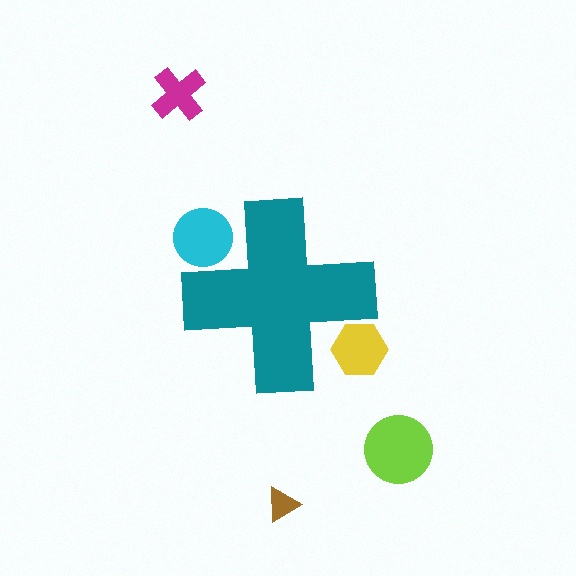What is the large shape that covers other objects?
A teal cross.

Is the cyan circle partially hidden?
Yes, the cyan circle is partially hidden behind the teal cross.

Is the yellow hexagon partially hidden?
Yes, the yellow hexagon is partially hidden behind the teal cross.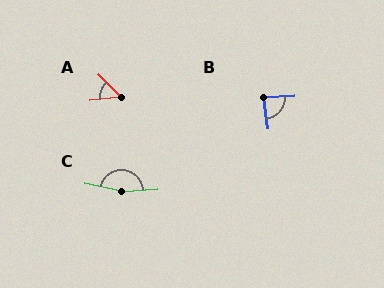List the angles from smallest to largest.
A (52°), B (84°), C (164°).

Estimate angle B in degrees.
Approximately 84 degrees.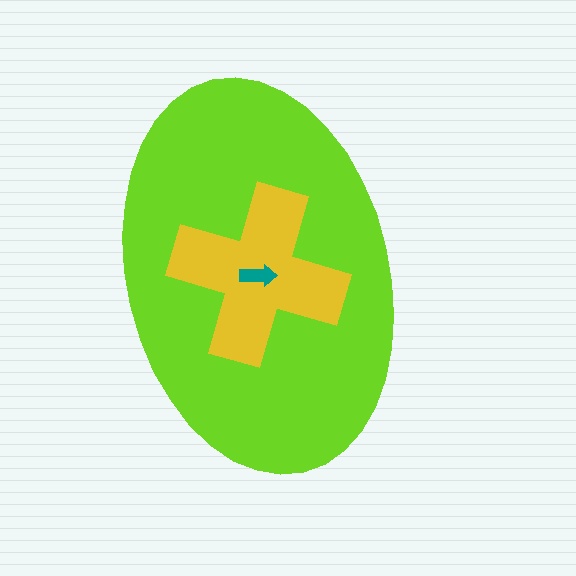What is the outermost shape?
The lime ellipse.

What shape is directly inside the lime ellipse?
The yellow cross.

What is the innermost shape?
The teal arrow.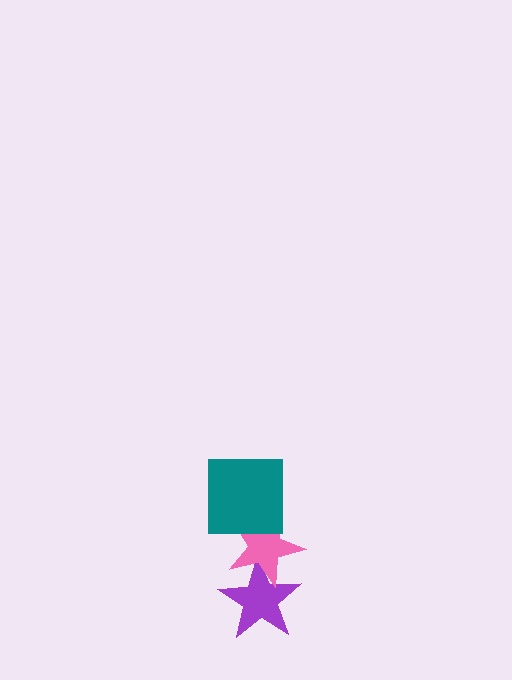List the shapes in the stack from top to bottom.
From top to bottom: the teal square, the pink star, the purple star.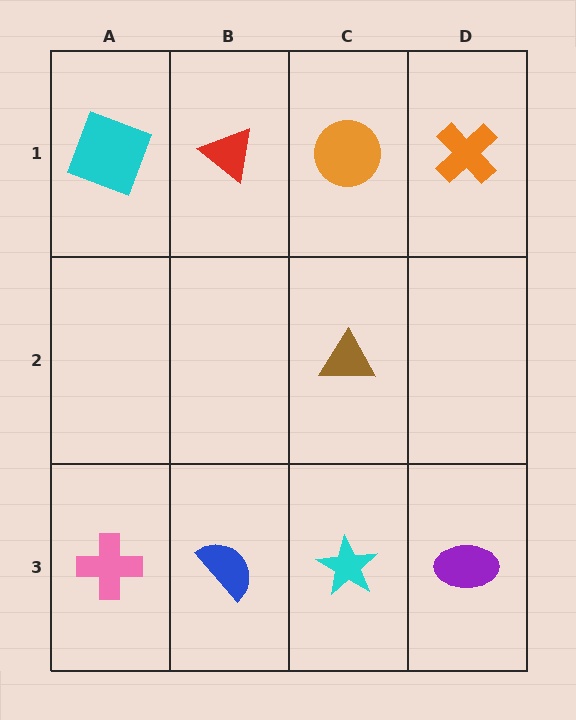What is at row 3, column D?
A purple ellipse.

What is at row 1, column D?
An orange cross.